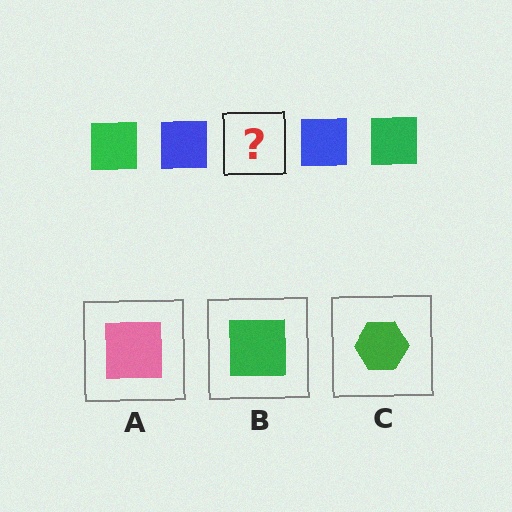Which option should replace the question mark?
Option B.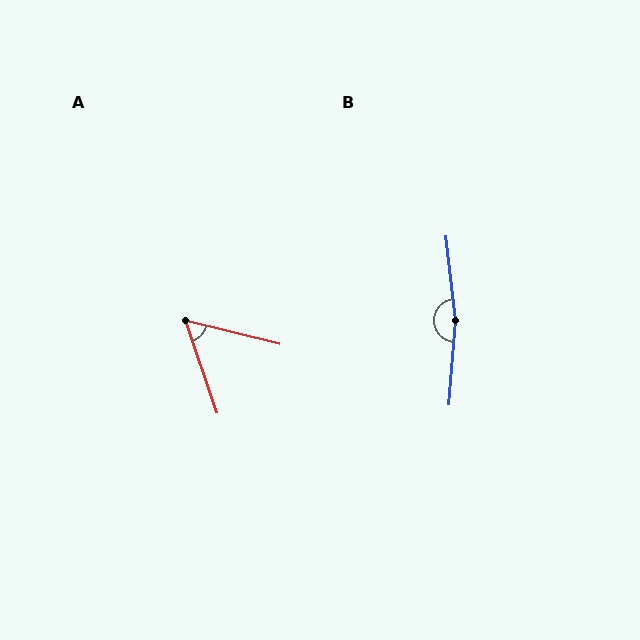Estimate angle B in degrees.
Approximately 170 degrees.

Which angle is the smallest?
A, at approximately 57 degrees.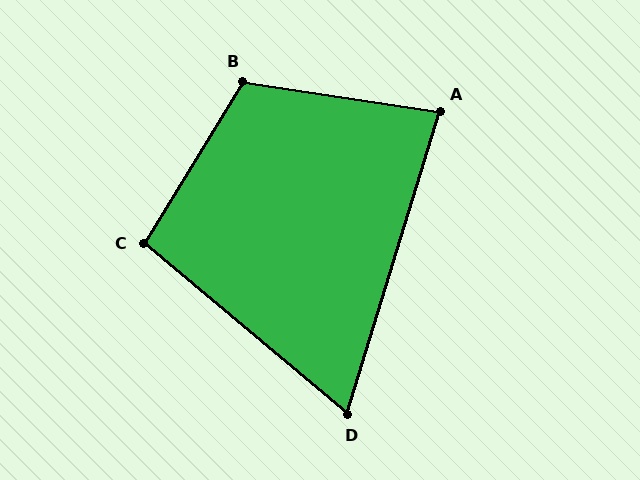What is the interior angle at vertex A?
Approximately 81 degrees (acute).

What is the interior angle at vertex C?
Approximately 99 degrees (obtuse).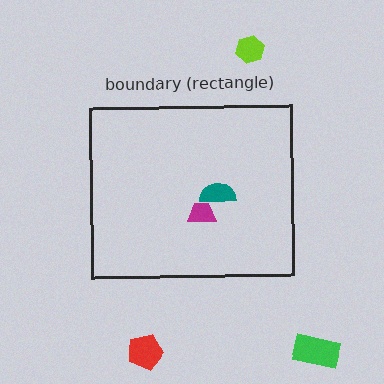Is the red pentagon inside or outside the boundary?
Outside.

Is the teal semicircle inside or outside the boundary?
Inside.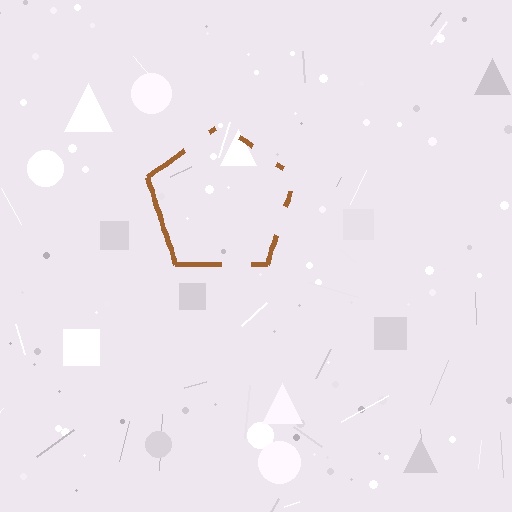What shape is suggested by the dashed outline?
The dashed outline suggests a pentagon.